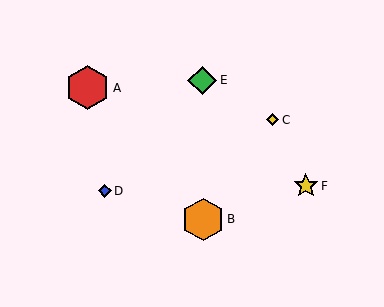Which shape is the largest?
The red hexagon (labeled A) is the largest.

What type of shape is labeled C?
Shape C is a yellow diamond.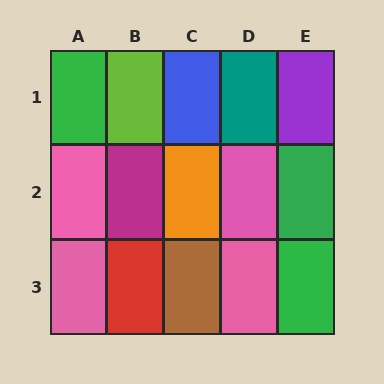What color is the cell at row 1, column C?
Blue.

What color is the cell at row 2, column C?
Orange.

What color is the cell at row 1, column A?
Green.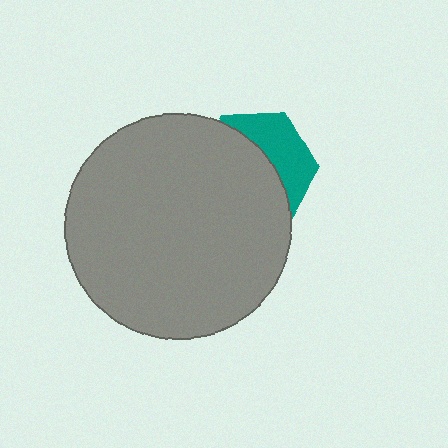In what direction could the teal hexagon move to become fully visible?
The teal hexagon could move right. That would shift it out from behind the gray circle entirely.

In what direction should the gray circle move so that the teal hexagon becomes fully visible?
The gray circle should move left. That is the shortest direction to clear the overlap and leave the teal hexagon fully visible.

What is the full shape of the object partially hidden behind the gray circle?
The partially hidden object is a teal hexagon.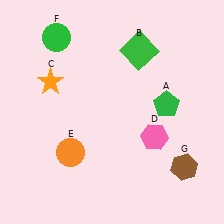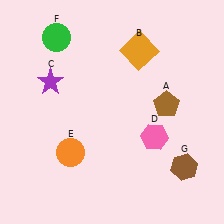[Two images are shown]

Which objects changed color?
A changed from green to brown. B changed from green to orange. C changed from orange to purple.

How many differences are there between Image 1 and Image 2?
There are 3 differences between the two images.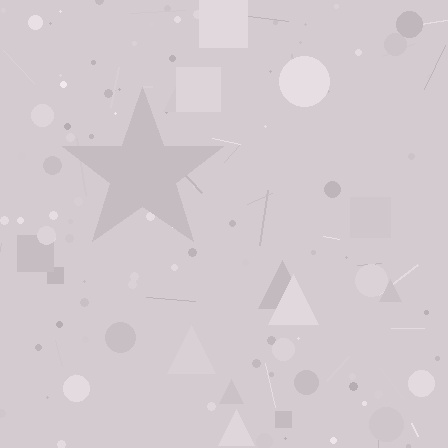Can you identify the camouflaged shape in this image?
The camouflaged shape is a star.